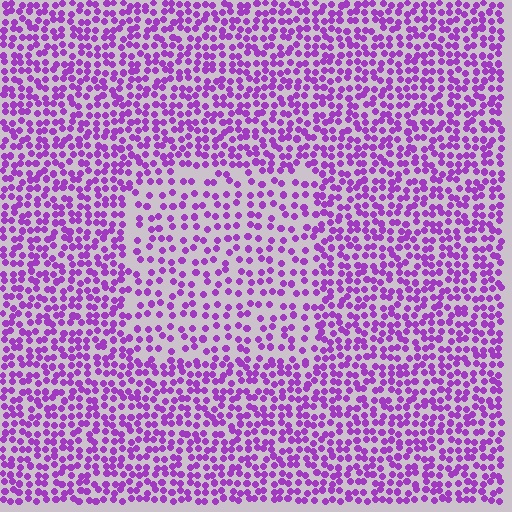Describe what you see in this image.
The image contains small purple elements arranged at two different densities. A rectangle-shaped region is visible where the elements are less densely packed than the surrounding area.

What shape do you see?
I see a rectangle.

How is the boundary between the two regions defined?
The boundary is defined by a change in element density (approximately 1.7x ratio). All elements are the same color, size, and shape.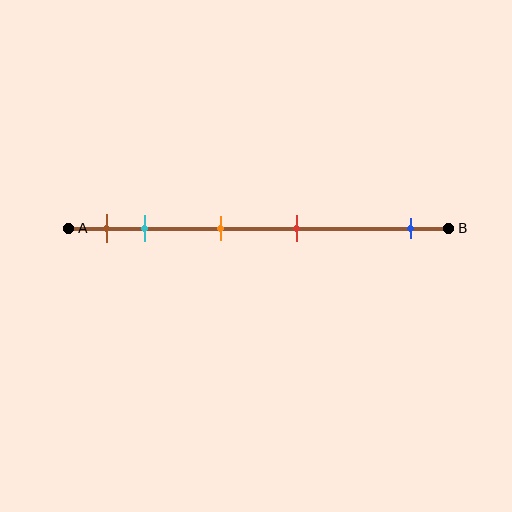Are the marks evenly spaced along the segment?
No, the marks are not evenly spaced.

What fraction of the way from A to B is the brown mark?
The brown mark is approximately 10% (0.1) of the way from A to B.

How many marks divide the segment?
There are 5 marks dividing the segment.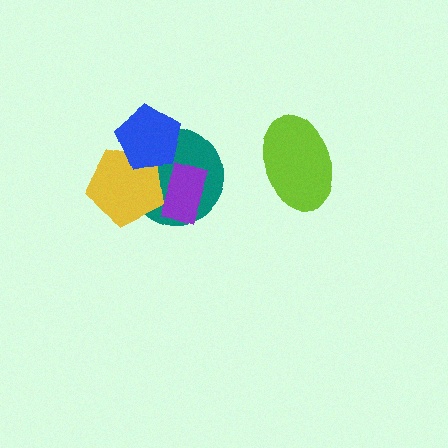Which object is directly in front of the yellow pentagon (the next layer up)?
The purple rectangle is directly in front of the yellow pentagon.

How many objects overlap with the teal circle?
3 objects overlap with the teal circle.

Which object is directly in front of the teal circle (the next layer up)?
The yellow pentagon is directly in front of the teal circle.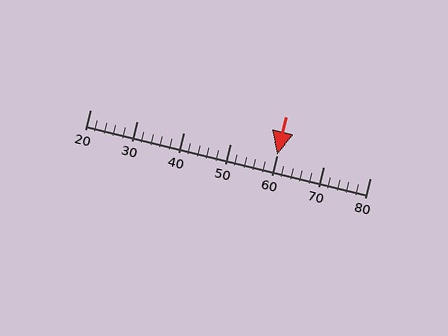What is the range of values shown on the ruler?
The ruler shows values from 20 to 80.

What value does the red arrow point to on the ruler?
The red arrow points to approximately 60.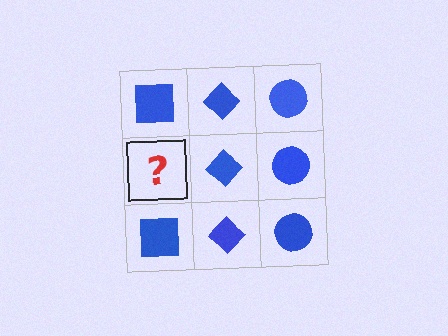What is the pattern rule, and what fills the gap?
The rule is that each column has a consistent shape. The gap should be filled with a blue square.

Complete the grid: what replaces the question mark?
The question mark should be replaced with a blue square.